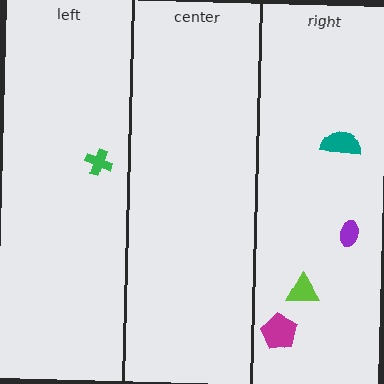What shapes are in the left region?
The green cross.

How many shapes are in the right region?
4.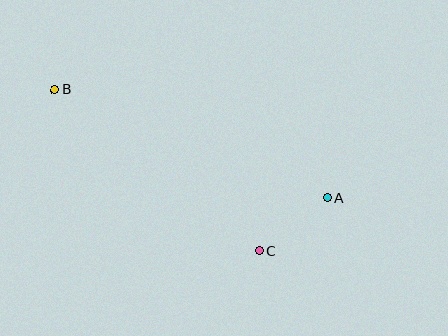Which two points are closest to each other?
Points A and C are closest to each other.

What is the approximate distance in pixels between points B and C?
The distance between B and C is approximately 261 pixels.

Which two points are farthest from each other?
Points A and B are farthest from each other.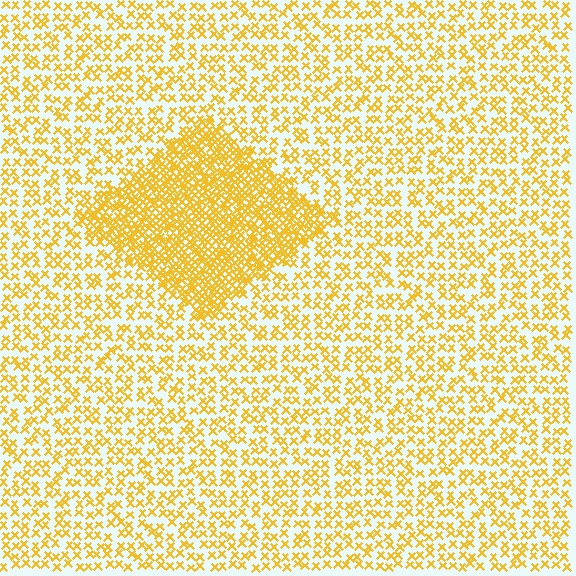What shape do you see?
I see a diamond.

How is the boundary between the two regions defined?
The boundary is defined by a change in element density (approximately 2.4x ratio). All elements are the same color, size, and shape.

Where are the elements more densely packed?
The elements are more densely packed inside the diamond boundary.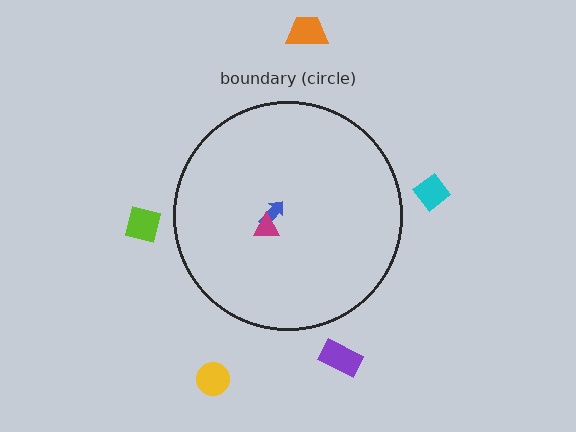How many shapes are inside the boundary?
2 inside, 5 outside.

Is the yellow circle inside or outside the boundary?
Outside.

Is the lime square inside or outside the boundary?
Outside.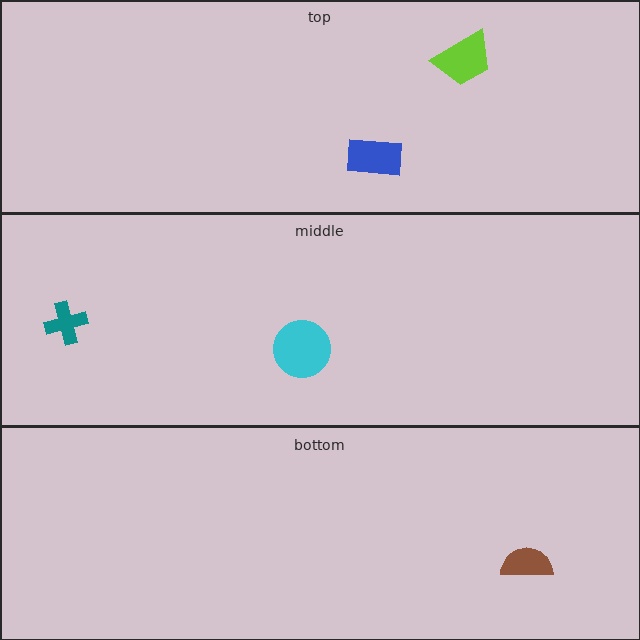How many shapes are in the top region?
2.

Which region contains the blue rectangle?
The top region.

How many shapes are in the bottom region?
1.